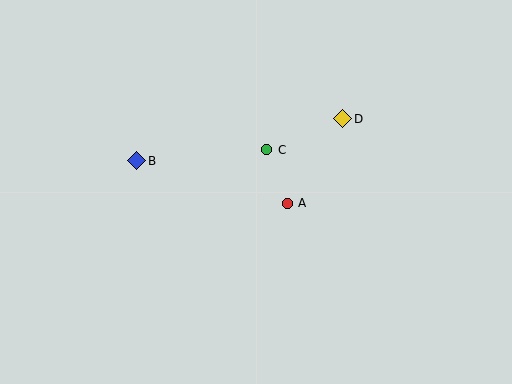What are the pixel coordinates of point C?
Point C is at (267, 150).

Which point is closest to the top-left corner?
Point B is closest to the top-left corner.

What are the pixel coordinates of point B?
Point B is at (137, 161).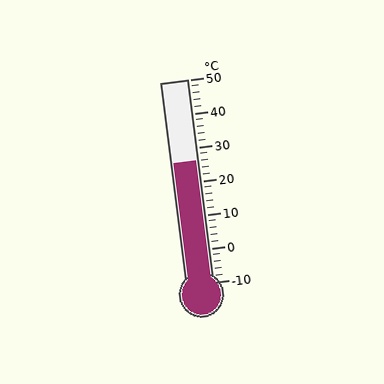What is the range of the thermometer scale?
The thermometer scale ranges from -10°C to 50°C.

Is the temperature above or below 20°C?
The temperature is above 20°C.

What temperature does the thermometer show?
The thermometer shows approximately 26°C.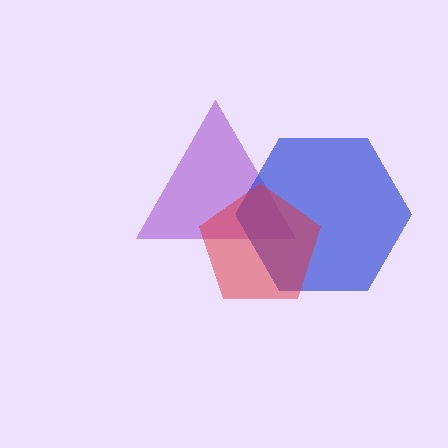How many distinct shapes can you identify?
There are 3 distinct shapes: a purple triangle, a blue hexagon, a red pentagon.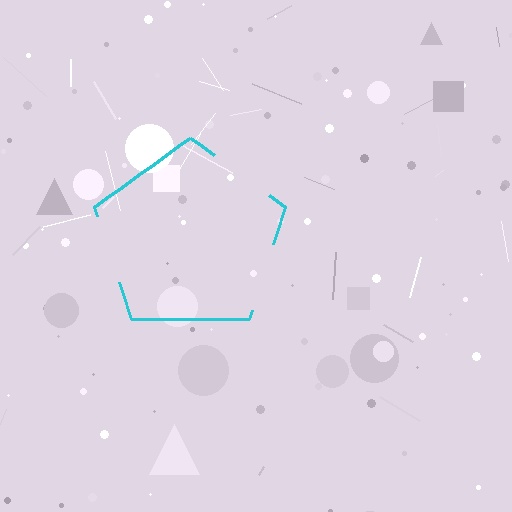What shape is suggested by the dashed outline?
The dashed outline suggests a pentagon.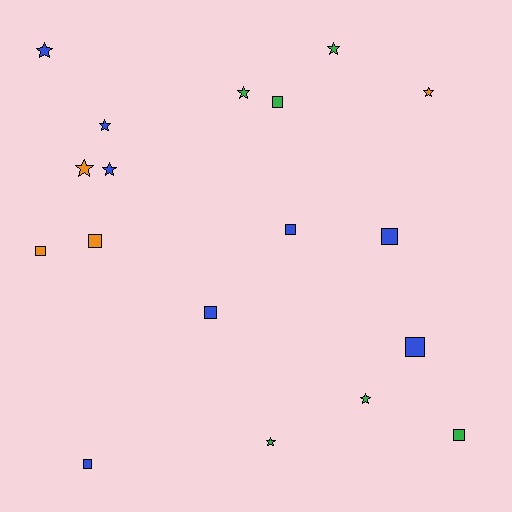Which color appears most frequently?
Blue, with 8 objects.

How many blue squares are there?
There are 5 blue squares.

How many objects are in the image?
There are 18 objects.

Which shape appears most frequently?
Square, with 9 objects.